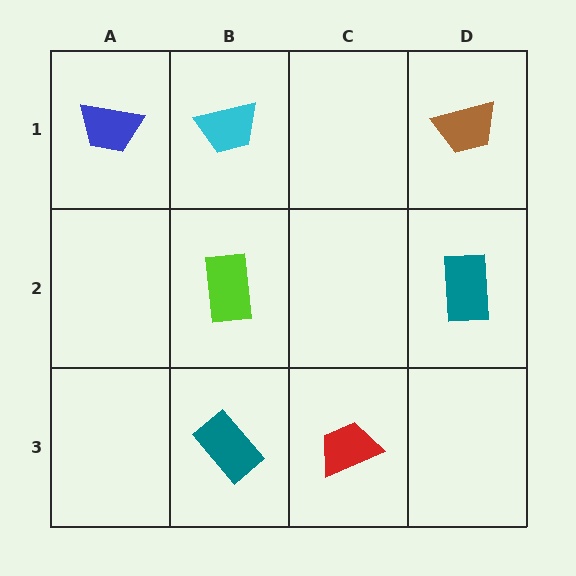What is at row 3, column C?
A red trapezoid.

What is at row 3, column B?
A teal rectangle.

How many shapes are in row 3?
2 shapes.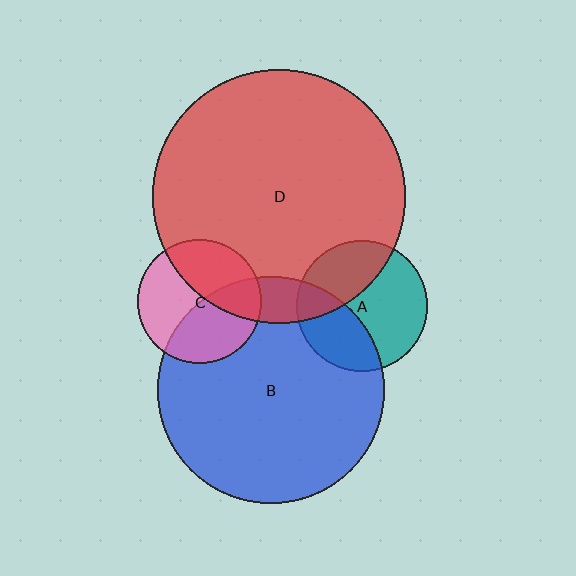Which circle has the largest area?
Circle D (red).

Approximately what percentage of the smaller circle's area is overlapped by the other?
Approximately 35%.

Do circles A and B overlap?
Yes.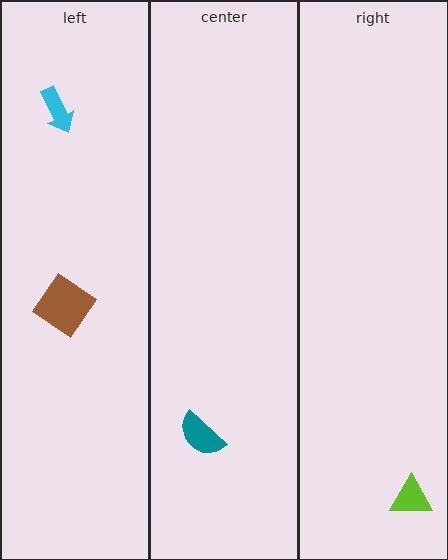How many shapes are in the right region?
1.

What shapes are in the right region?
The lime triangle.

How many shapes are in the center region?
1.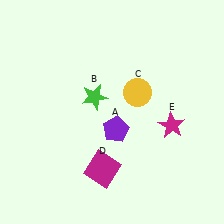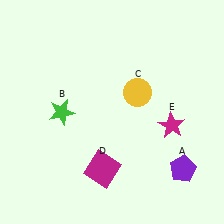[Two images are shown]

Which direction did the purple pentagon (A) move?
The purple pentagon (A) moved right.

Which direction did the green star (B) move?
The green star (B) moved left.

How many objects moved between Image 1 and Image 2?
2 objects moved between the two images.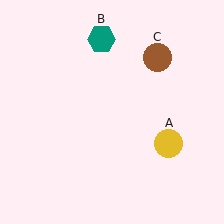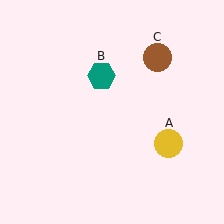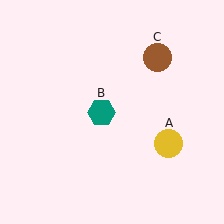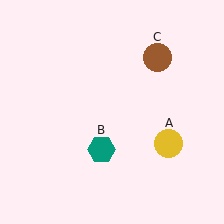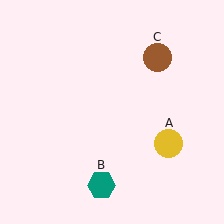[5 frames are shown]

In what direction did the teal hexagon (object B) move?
The teal hexagon (object B) moved down.